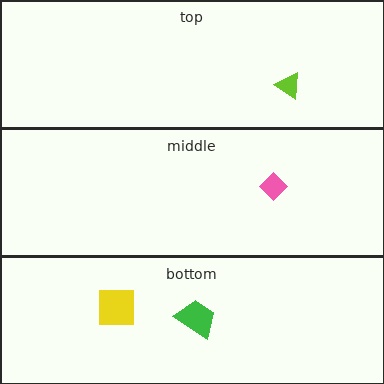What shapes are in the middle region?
The pink diamond.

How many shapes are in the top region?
1.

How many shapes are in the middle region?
1.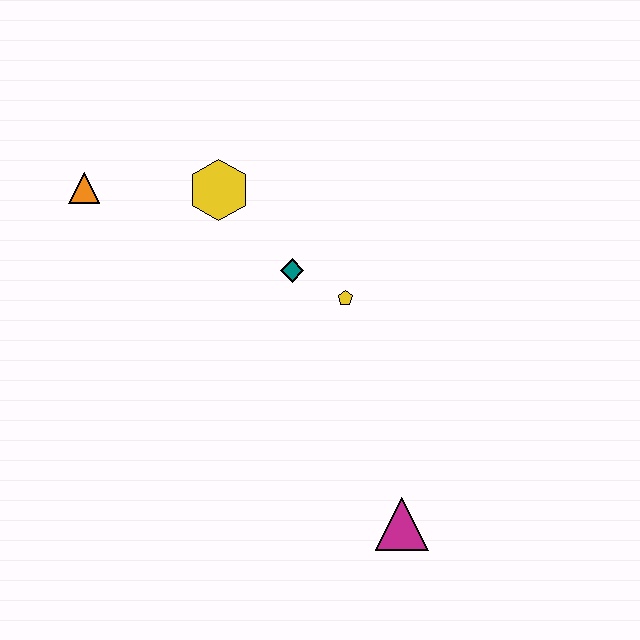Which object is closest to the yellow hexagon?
The teal diamond is closest to the yellow hexagon.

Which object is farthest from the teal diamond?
The magenta triangle is farthest from the teal diamond.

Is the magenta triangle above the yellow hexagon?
No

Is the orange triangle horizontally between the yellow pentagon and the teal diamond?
No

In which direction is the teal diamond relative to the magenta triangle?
The teal diamond is above the magenta triangle.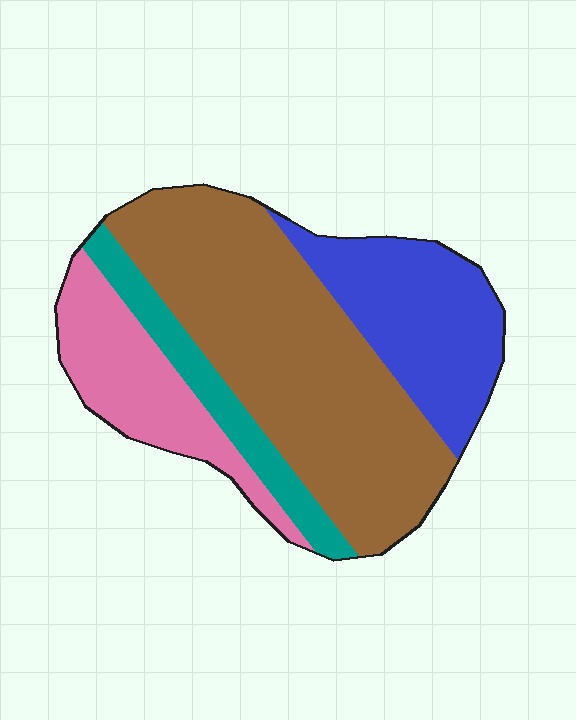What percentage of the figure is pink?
Pink takes up about one sixth (1/6) of the figure.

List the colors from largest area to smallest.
From largest to smallest: brown, blue, pink, teal.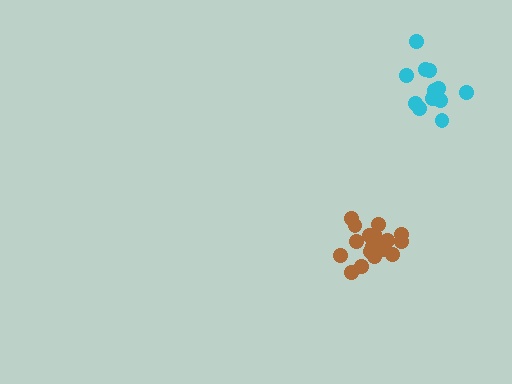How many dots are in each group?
Group 1: 19 dots, Group 2: 13 dots (32 total).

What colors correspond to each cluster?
The clusters are colored: brown, cyan.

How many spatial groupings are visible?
There are 2 spatial groupings.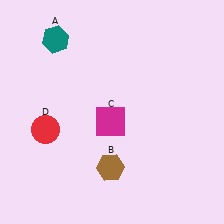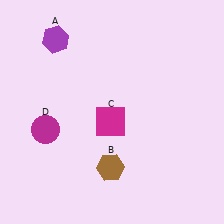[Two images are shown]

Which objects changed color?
A changed from teal to purple. D changed from red to magenta.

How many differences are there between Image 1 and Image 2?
There are 2 differences between the two images.